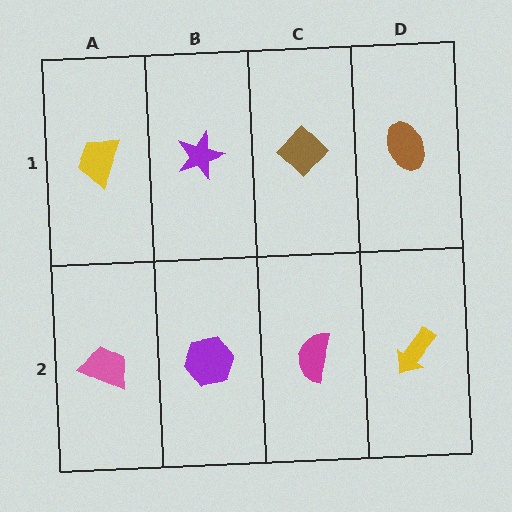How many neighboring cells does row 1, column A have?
2.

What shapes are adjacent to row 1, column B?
A purple hexagon (row 2, column B), a yellow trapezoid (row 1, column A), a brown diamond (row 1, column C).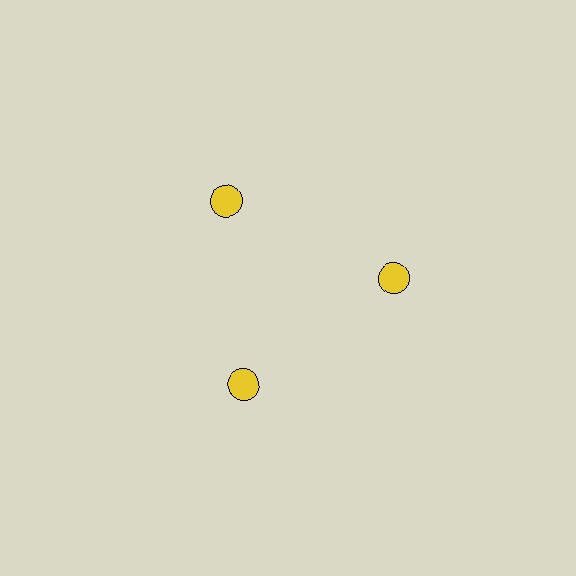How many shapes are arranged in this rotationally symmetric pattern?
There are 3 shapes, arranged in 3 groups of 1.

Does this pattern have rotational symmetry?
Yes, this pattern has 3-fold rotational symmetry. It looks the same after rotating 120 degrees around the center.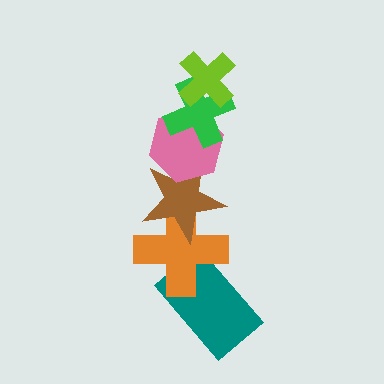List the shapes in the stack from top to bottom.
From top to bottom: the lime cross, the green cross, the pink hexagon, the brown star, the orange cross, the teal rectangle.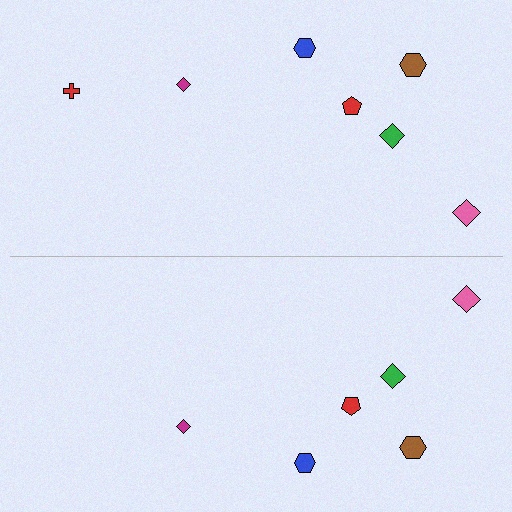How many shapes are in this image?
There are 13 shapes in this image.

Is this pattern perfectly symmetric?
No, the pattern is not perfectly symmetric. A red cross is missing from the bottom side.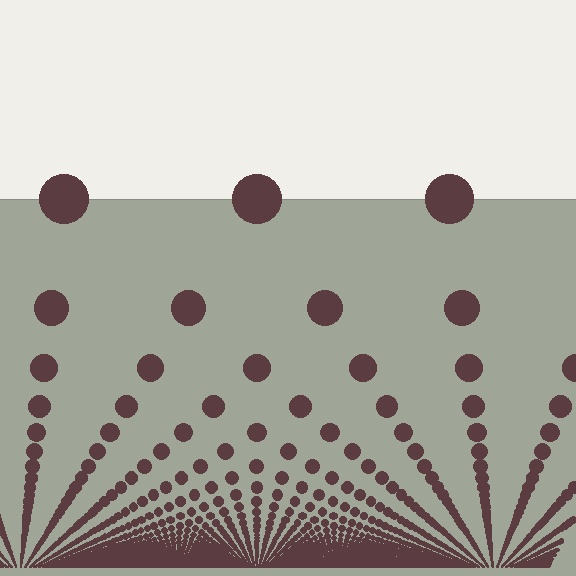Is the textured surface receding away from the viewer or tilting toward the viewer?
The surface appears to tilt toward the viewer. Texture elements get larger and sparser toward the top.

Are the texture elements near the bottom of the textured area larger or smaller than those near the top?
Smaller. The gradient is inverted — elements near the bottom are smaller and denser.